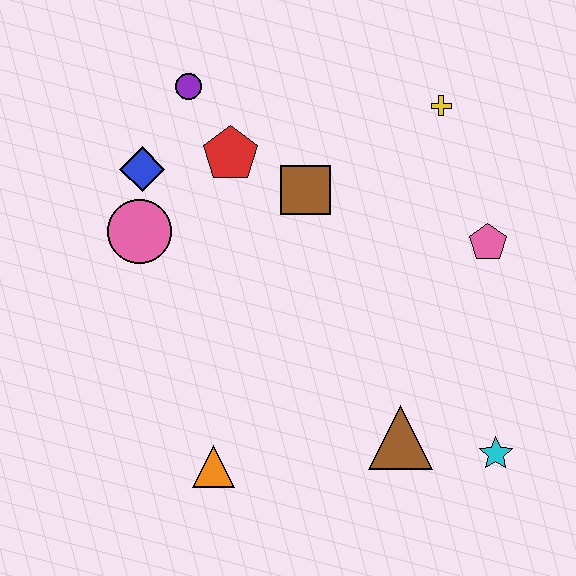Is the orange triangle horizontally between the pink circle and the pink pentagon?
Yes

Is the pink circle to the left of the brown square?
Yes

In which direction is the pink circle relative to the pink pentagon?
The pink circle is to the left of the pink pentagon.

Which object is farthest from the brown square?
The cyan star is farthest from the brown square.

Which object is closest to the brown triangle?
The cyan star is closest to the brown triangle.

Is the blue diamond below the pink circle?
No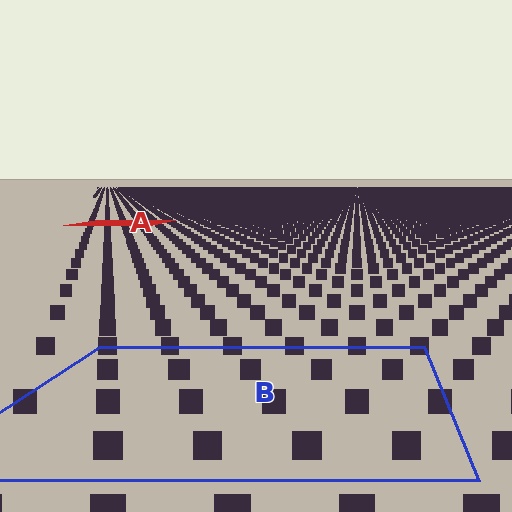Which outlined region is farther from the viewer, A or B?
Region A is farther from the viewer — the texture elements inside it appear smaller and more densely packed.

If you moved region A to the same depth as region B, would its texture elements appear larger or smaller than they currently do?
They would appear larger. At a closer depth, the same texture elements are projected at a bigger on-screen size.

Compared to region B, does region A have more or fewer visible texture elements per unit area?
Region A has more texture elements per unit area — they are packed more densely because it is farther away.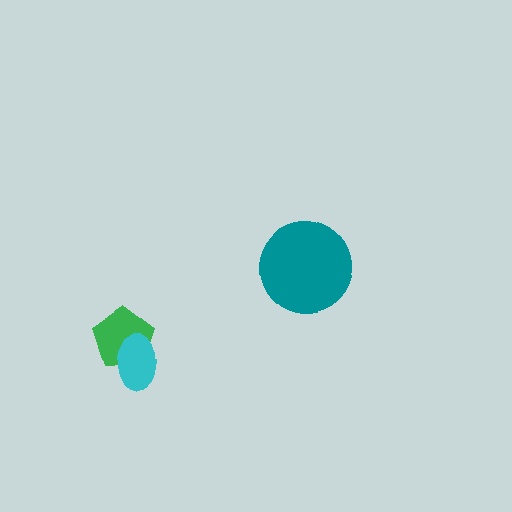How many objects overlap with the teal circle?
0 objects overlap with the teal circle.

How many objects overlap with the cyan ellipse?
1 object overlaps with the cyan ellipse.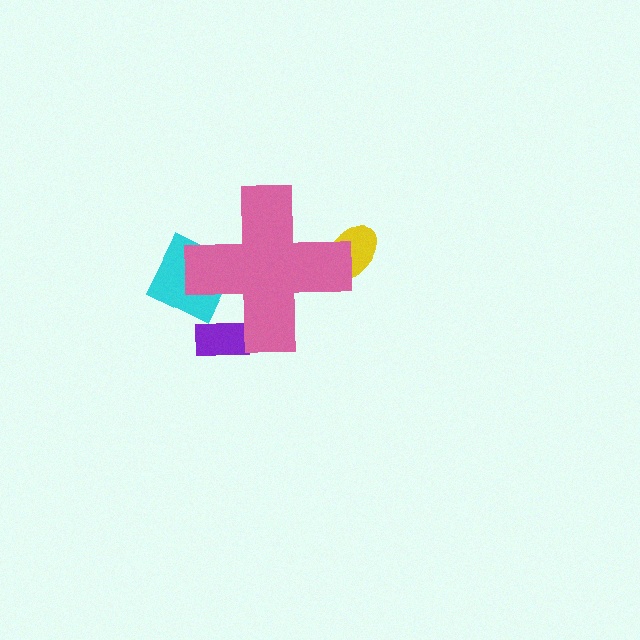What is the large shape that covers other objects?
A pink cross.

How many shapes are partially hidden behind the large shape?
3 shapes are partially hidden.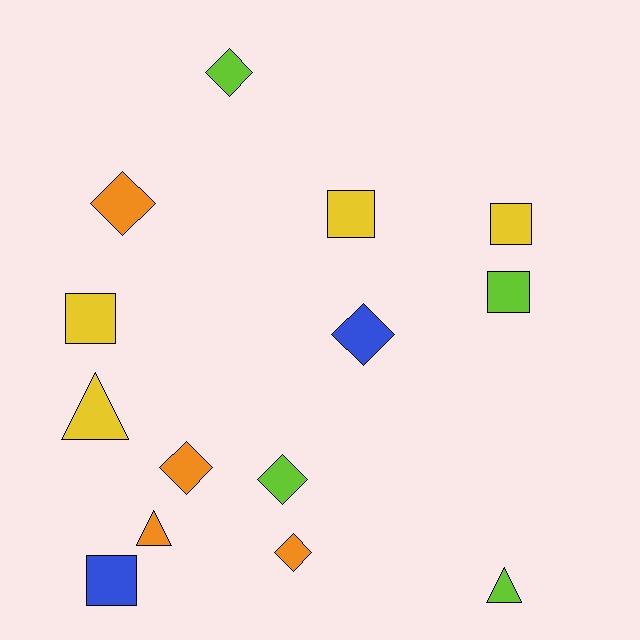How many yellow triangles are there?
There is 1 yellow triangle.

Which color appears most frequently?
Yellow, with 4 objects.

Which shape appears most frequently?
Diamond, with 6 objects.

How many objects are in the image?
There are 14 objects.